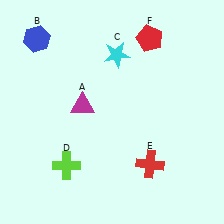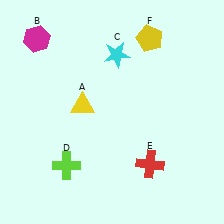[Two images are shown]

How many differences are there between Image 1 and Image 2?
There are 3 differences between the two images.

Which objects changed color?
A changed from magenta to yellow. B changed from blue to magenta. F changed from red to yellow.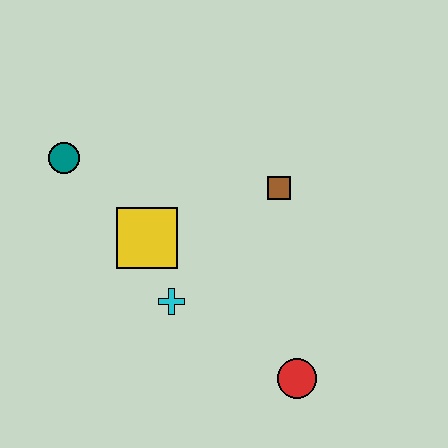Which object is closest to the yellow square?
The cyan cross is closest to the yellow square.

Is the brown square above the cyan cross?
Yes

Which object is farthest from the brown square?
The teal circle is farthest from the brown square.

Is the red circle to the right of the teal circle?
Yes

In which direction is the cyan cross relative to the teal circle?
The cyan cross is below the teal circle.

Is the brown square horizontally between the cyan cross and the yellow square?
No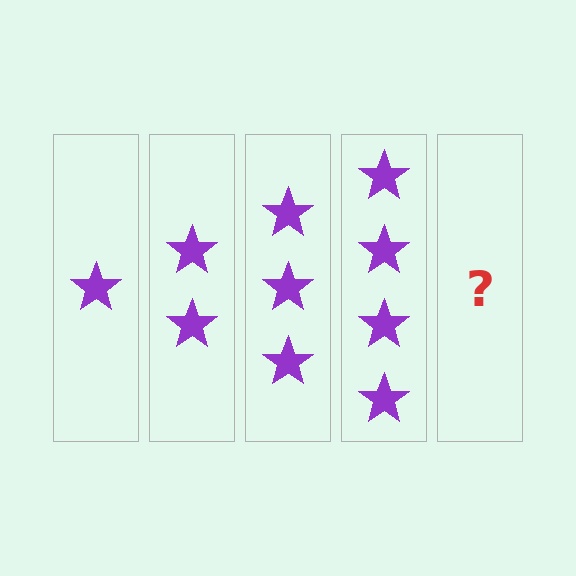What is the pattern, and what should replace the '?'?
The pattern is that each step adds one more star. The '?' should be 5 stars.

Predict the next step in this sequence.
The next step is 5 stars.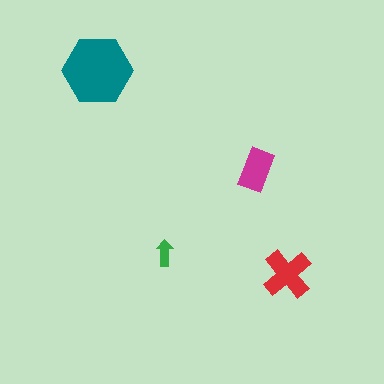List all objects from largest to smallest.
The teal hexagon, the red cross, the magenta rectangle, the green arrow.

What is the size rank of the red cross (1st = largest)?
2nd.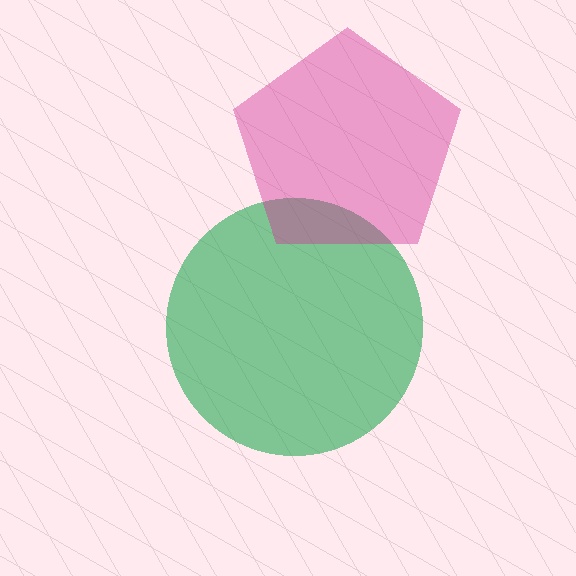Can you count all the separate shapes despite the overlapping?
Yes, there are 2 separate shapes.